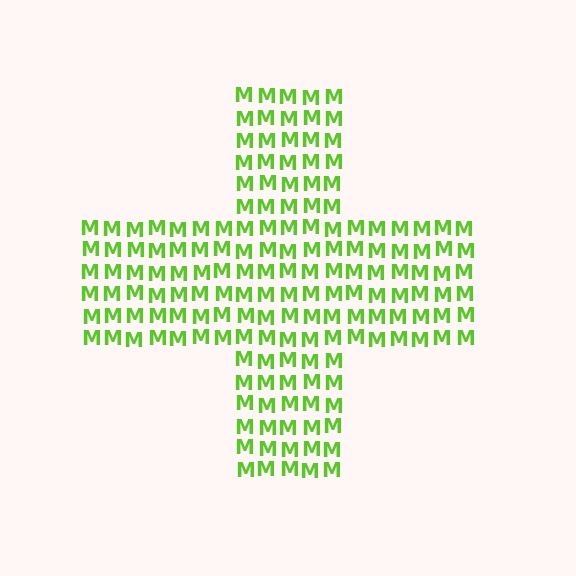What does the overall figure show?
The overall figure shows a cross.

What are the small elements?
The small elements are letter M's.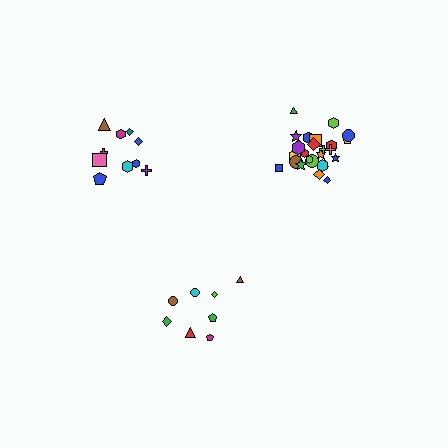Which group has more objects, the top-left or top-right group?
The top-right group.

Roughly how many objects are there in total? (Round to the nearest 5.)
Roughly 45 objects in total.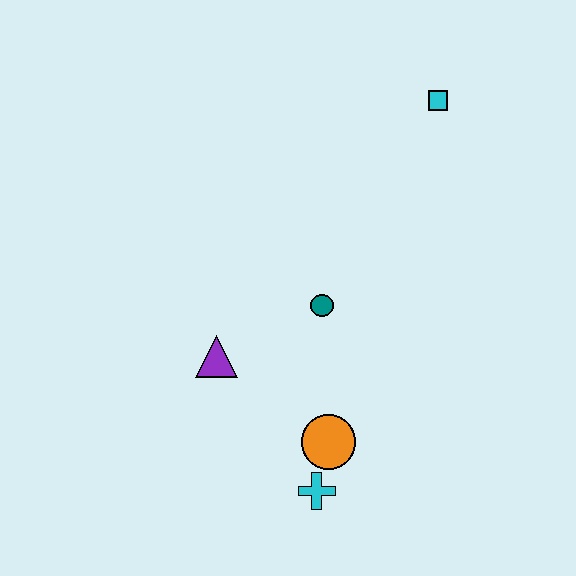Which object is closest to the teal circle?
The purple triangle is closest to the teal circle.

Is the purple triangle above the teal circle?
No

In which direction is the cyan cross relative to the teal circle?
The cyan cross is below the teal circle.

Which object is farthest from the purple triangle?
The cyan square is farthest from the purple triangle.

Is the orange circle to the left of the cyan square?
Yes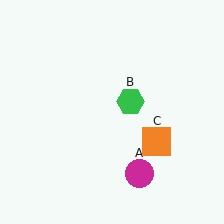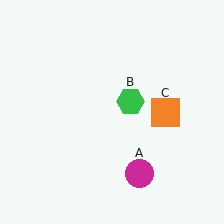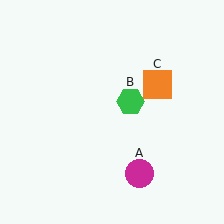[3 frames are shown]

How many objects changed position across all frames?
1 object changed position: orange square (object C).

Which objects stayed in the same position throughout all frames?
Magenta circle (object A) and green hexagon (object B) remained stationary.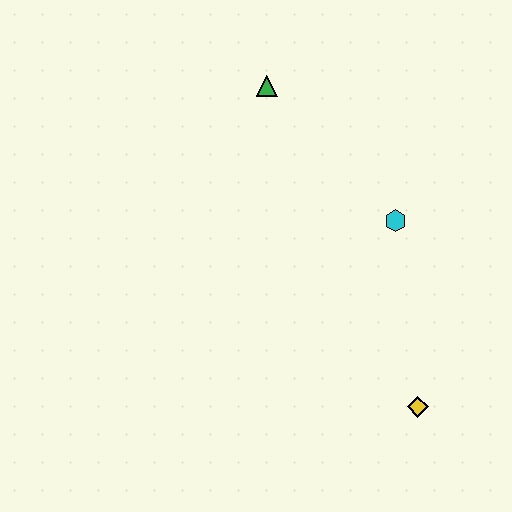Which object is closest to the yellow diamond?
The cyan hexagon is closest to the yellow diamond.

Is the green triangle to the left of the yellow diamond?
Yes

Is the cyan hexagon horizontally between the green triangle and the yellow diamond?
Yes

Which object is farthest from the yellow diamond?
The green triangle is farthest from the yellow diamond.